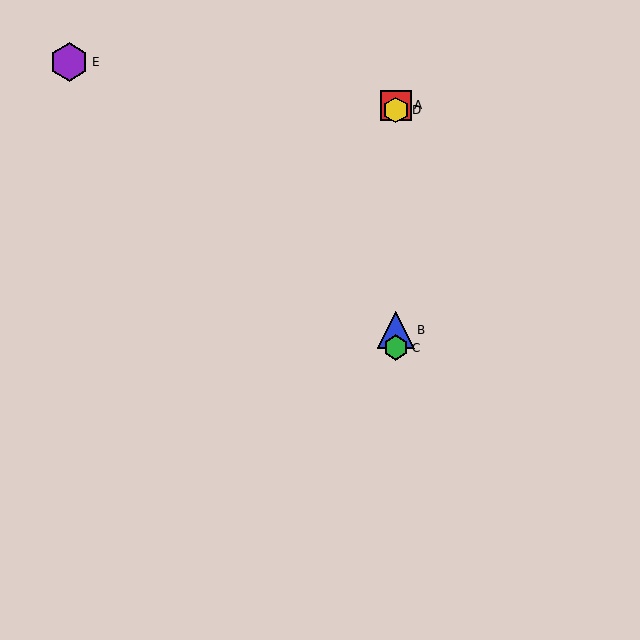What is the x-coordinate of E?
Object E is at x≈69.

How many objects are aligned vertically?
4 objects (A, B, C, D) are aligned vertically.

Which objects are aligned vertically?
Objects A, B, C, D are aligned vertically.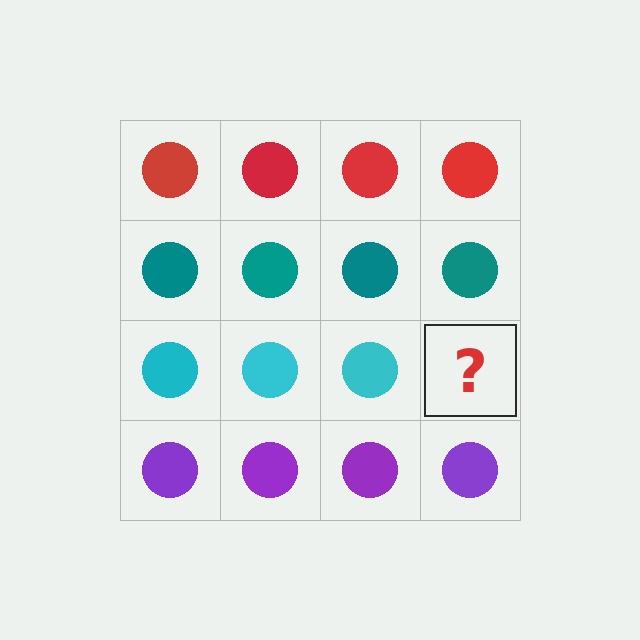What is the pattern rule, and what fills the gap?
The rule is that each row has a consistent color. The gap should be filled with a cyan circle.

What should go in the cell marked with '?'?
The missing cell should contain a cyan circle.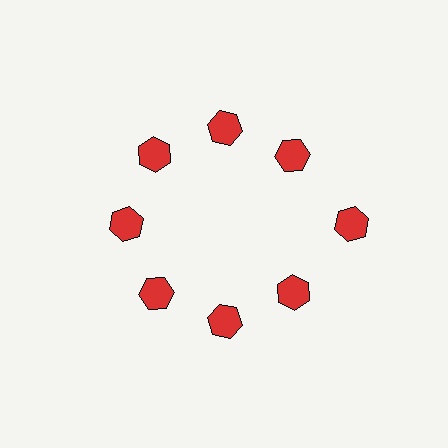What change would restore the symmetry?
The symmetry would be restored by moving it inward, back onto the ring so that all 8 hexagons sit at equal angles and equal distance from the center.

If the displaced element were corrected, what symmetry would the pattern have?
It would have 8-fold rotational symmetry — the pattern would map onto itself every 45 degrees.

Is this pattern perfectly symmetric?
No. The 8 red hexagons are arranged in a ring, but one element near the 3 o'clock position is pushed outward from the center, breaking the 8-fold rotational symmetry.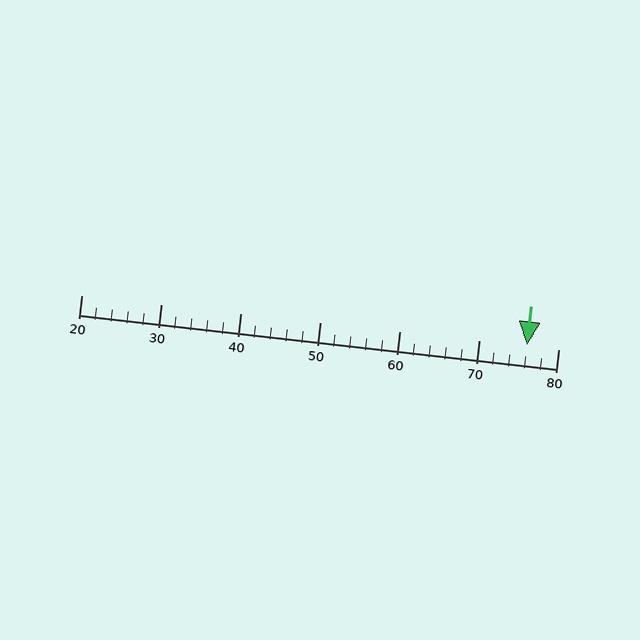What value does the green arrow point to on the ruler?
The green arrow points to approximately 76.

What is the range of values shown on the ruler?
The ruler shows values from 20 to 80.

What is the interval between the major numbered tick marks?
The major tick marks are spaced 10 units apart.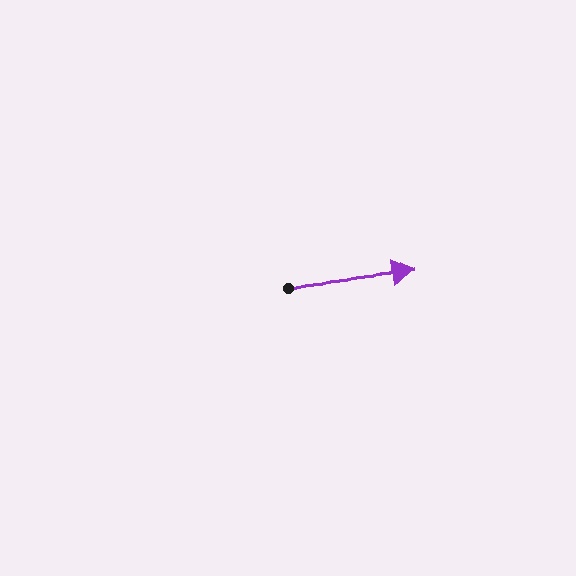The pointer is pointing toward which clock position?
Roughly 3 o'clock.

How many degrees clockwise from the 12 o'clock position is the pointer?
Approximately 84 degrees.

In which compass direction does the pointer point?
East.